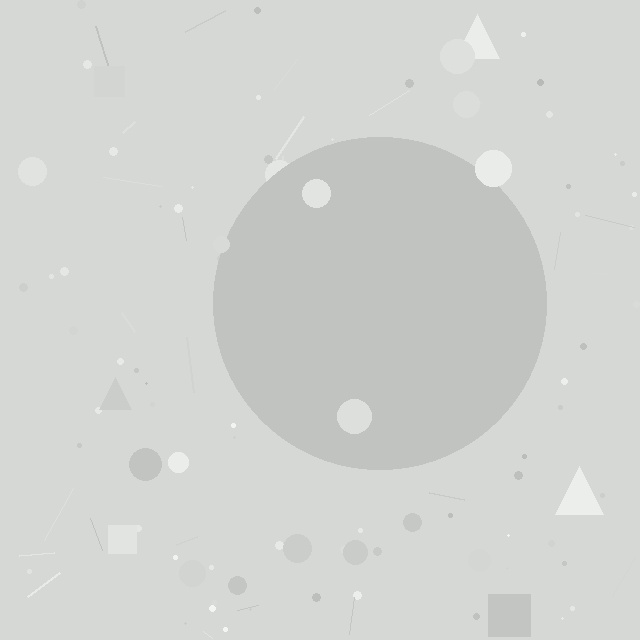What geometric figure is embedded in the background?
A circle is embedded in the background.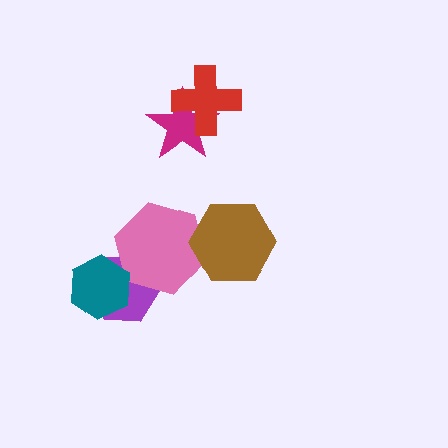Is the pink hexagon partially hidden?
Yes, it is partially covered by another shape.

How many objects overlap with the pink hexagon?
2 objects overlap with the pink hexagon.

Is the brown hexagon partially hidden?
No, no other shape covers it.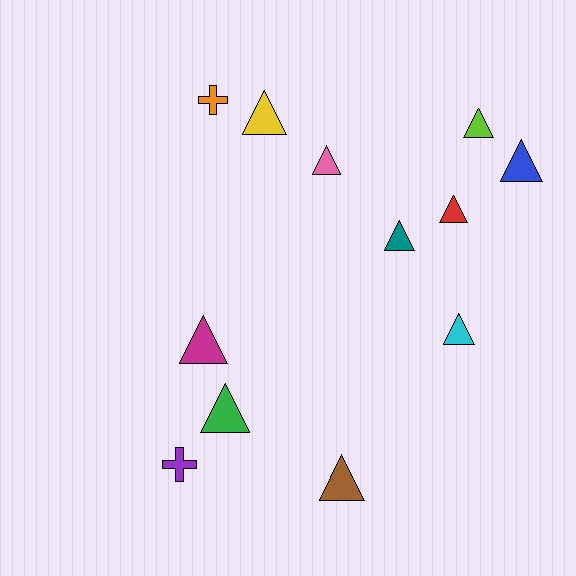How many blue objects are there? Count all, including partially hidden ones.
There is 1 blue object.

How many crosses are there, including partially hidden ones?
There are 2 crosses.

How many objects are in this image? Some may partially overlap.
There are 12 objects.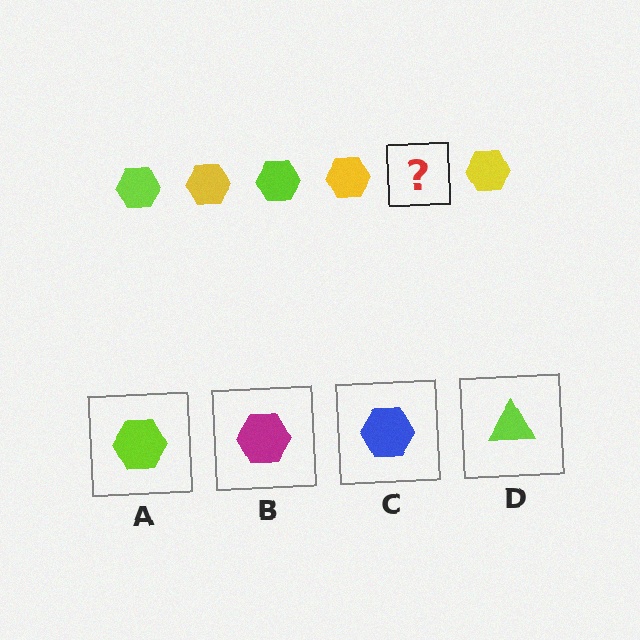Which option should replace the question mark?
Option A.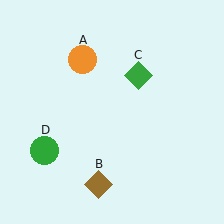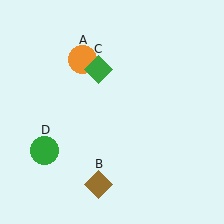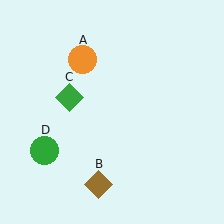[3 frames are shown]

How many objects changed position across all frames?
1 object changed position: green diamond (object C).